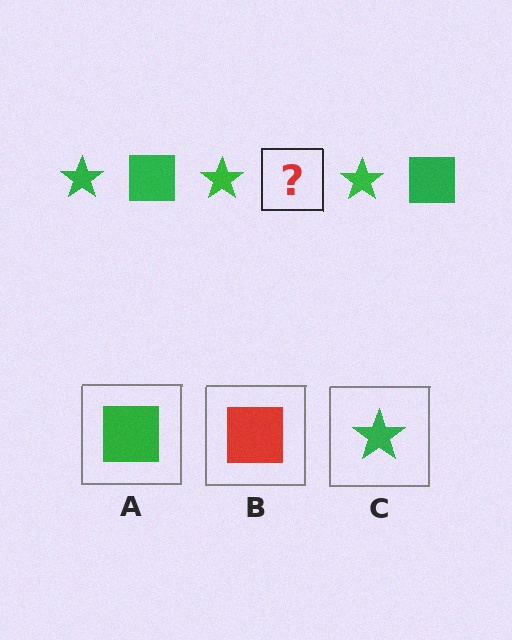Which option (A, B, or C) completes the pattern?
A.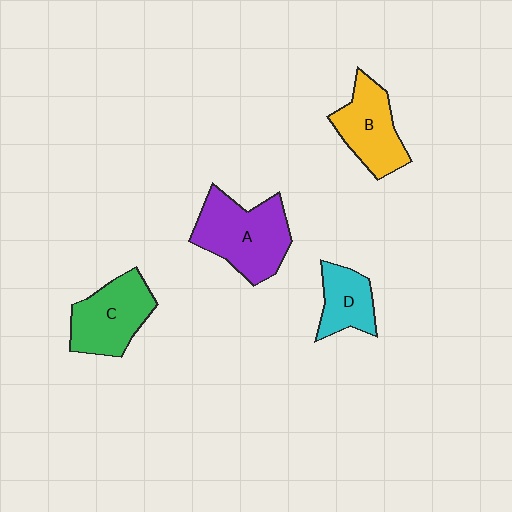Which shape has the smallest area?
Shape D (cyan).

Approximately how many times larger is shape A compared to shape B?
Approximately 1.4 times.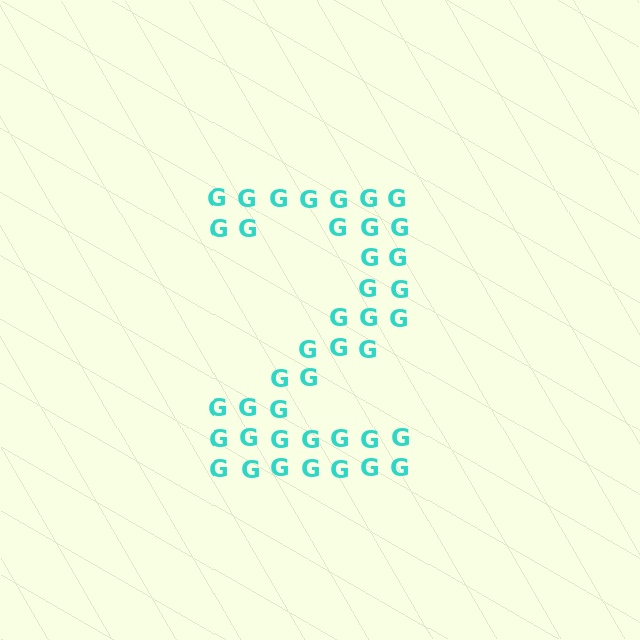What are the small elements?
The small elements are letter G's.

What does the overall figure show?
The overall figure shows the digit 2.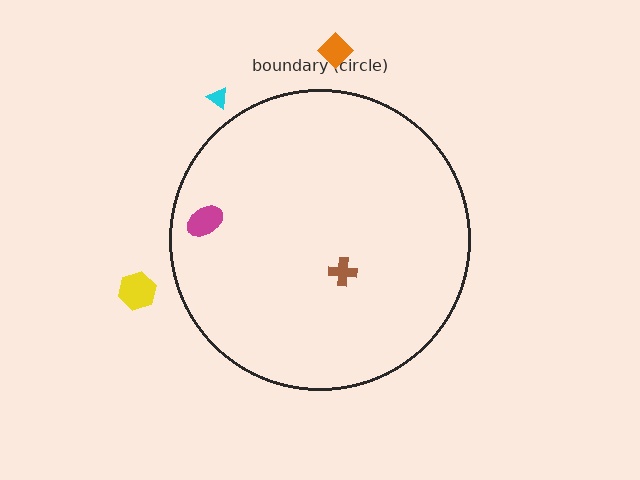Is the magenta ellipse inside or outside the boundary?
Inside.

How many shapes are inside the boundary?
2 inside, 3 outside.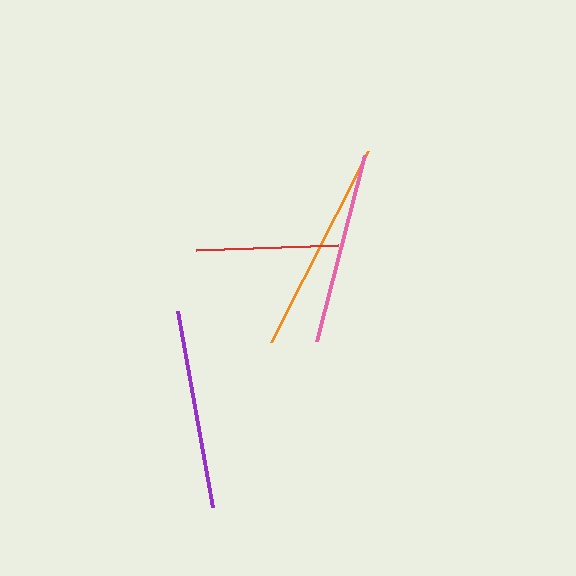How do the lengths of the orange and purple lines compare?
The orange and purple lines are approximately the same length.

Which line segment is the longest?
The orange line is the longest at approximately 215 pixels.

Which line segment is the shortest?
The red line is the shortest at approximately 142 pixels.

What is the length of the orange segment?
The orange segment is approximately 215 pixels long.